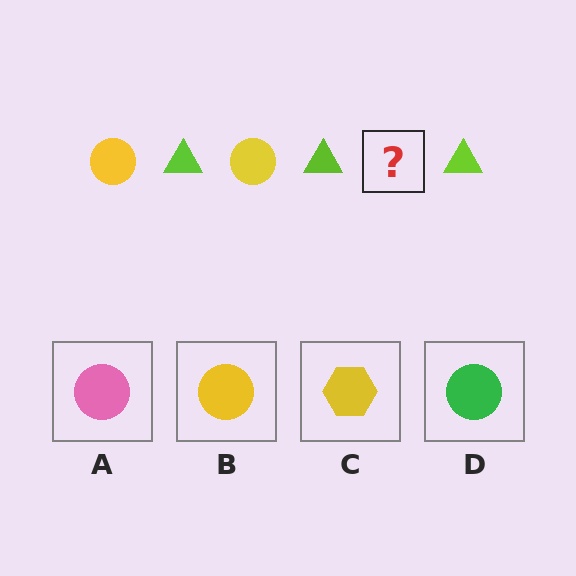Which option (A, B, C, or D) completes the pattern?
B.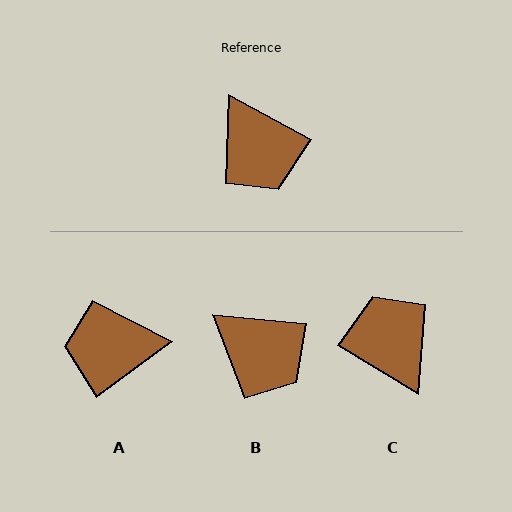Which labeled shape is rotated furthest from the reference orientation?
C, about 178 degrees away.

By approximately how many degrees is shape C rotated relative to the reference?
Approximately 178 degrees counter-clockwise.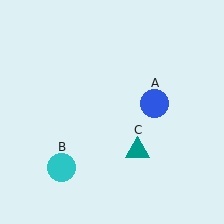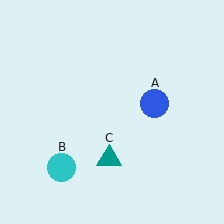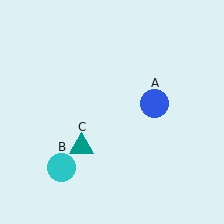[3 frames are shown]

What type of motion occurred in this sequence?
The teal triangle (object C) rotated clockwise around the center of the scene.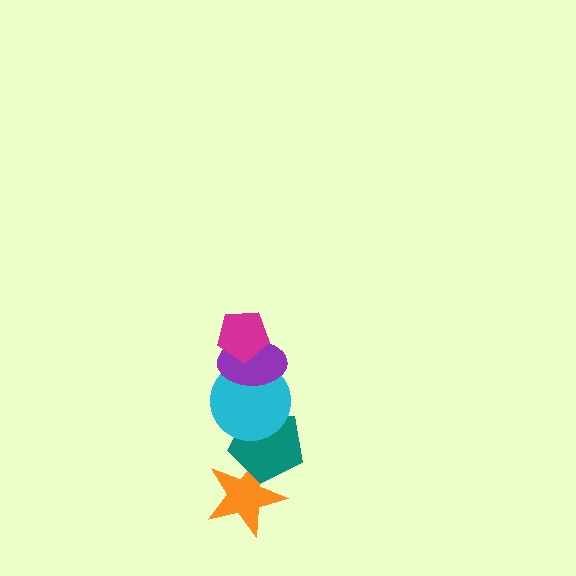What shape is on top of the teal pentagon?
The cyan circle is on top of the teal pentagon.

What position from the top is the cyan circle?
The cyan circle is 3rd from the top.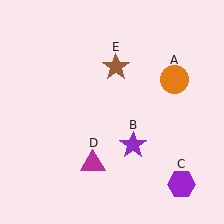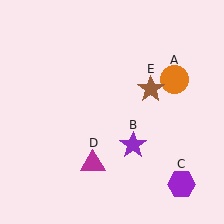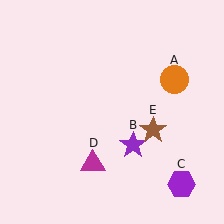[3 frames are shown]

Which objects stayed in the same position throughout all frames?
Orange circle (object A) and purple star (object B) and purple hexagon (object C) and magenta triangle (object D) remained stationary.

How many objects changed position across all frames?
1 object changed position: brown star (object E).